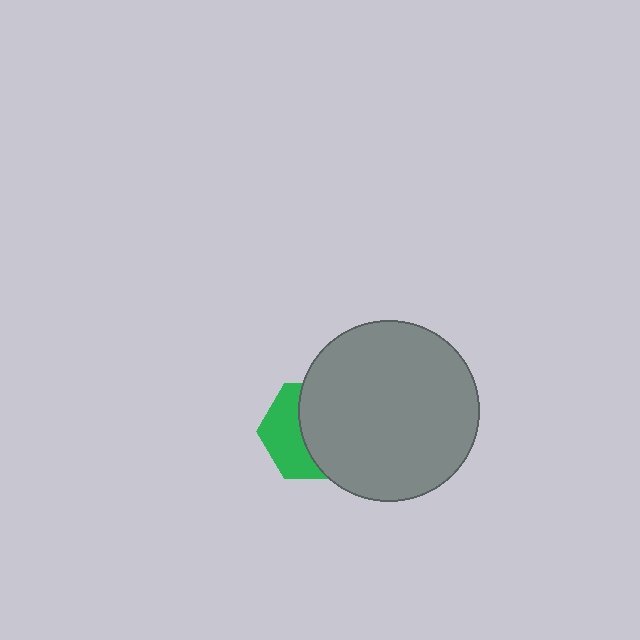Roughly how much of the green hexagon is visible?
A small part of it is visible (roughly 42%).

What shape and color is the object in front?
The object in front is a gray circle.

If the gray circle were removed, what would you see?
You would see the complete green hexagon.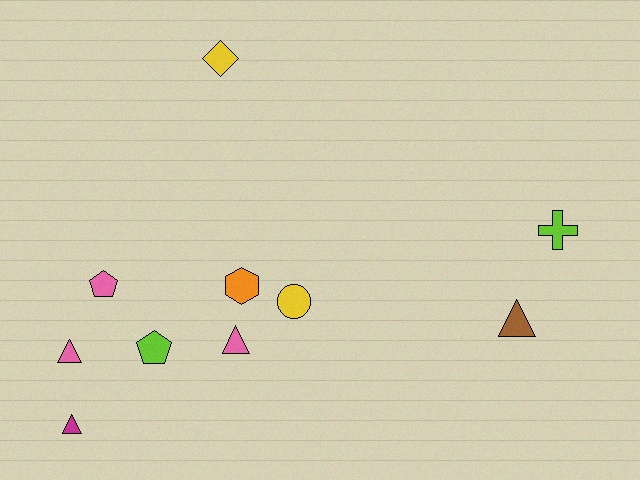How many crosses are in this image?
There is 1 cross.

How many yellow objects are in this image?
There are 2 yellow objects.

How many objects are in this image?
There are 10 objects.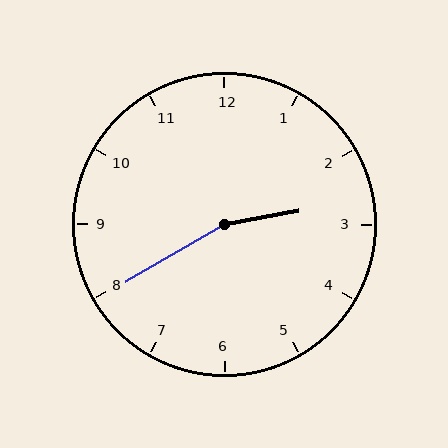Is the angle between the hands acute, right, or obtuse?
It is obtuse.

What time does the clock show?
2:40.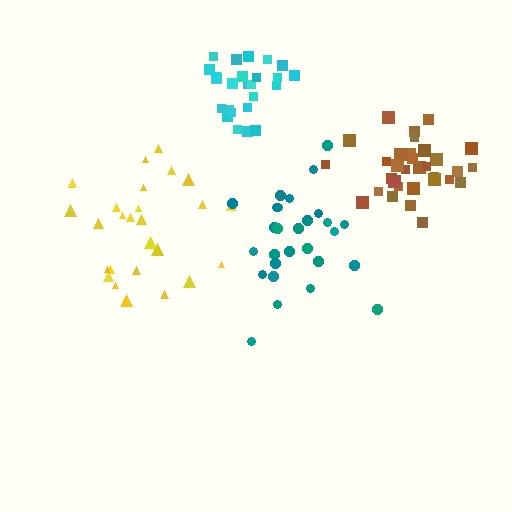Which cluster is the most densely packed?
Brown.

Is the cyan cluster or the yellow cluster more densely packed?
Cyan.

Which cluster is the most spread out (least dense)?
Yellow.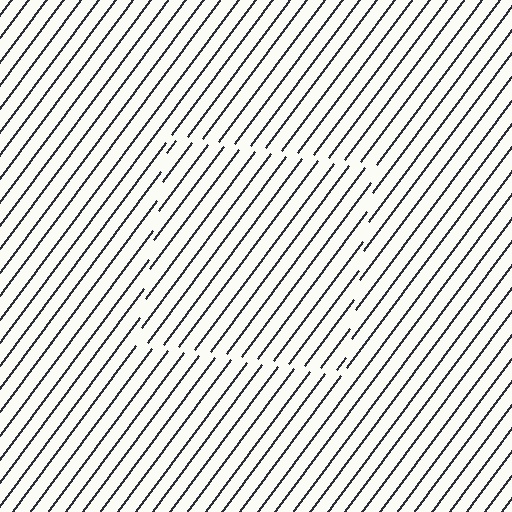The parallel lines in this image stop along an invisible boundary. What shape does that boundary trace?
An illusory square. The interior of the shape contains the same grating, shifted by half a period — the contour is defined by the phase discontinuity where line-ends from the inner and outer gratings abut.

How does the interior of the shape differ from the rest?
The interior of the shape contains the same grating, shifted by half a period — the contour is defined by the phase discontinuity where line-ends from the inner and outer gratings abut.